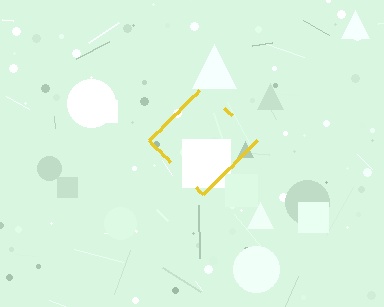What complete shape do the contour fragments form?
The contour fragments form a diamond.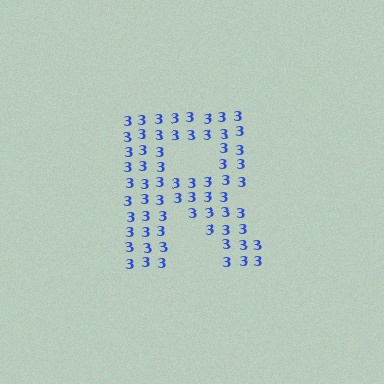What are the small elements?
The small elements are digit 3's.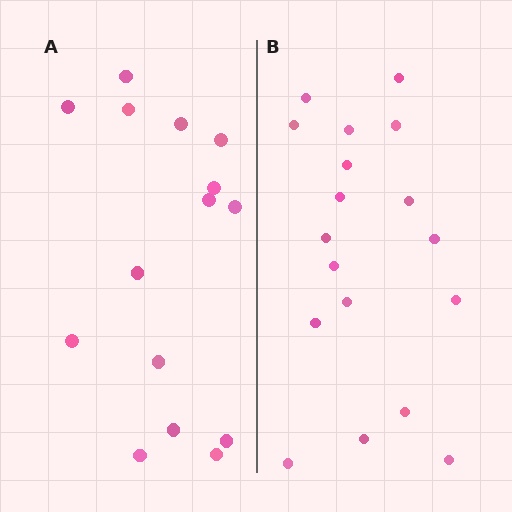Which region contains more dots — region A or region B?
Region B (the right region) has more dots.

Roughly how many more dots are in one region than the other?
Region B has just a few more — roughly 2 or 3 more dots than region A.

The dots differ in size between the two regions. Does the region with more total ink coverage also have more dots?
No. Region A has more total ink coverage because its dots are larger, but region B actually contains more individual dots. Total area can be misleading — the number of items is what matters here.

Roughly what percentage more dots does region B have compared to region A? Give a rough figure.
About 20% more.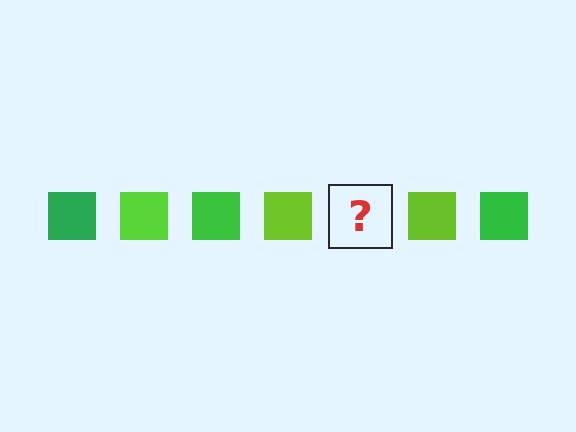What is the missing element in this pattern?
The missing element is a green square.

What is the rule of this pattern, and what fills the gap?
The rule is that the pattern cycles through green, lime squares. The gap should be filled with a green square.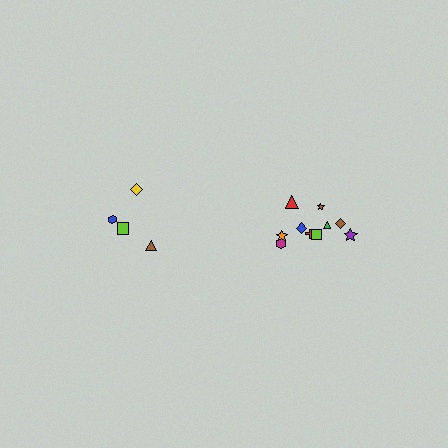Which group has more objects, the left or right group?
The right group.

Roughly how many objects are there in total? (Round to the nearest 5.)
Roughly 15 objects in total.